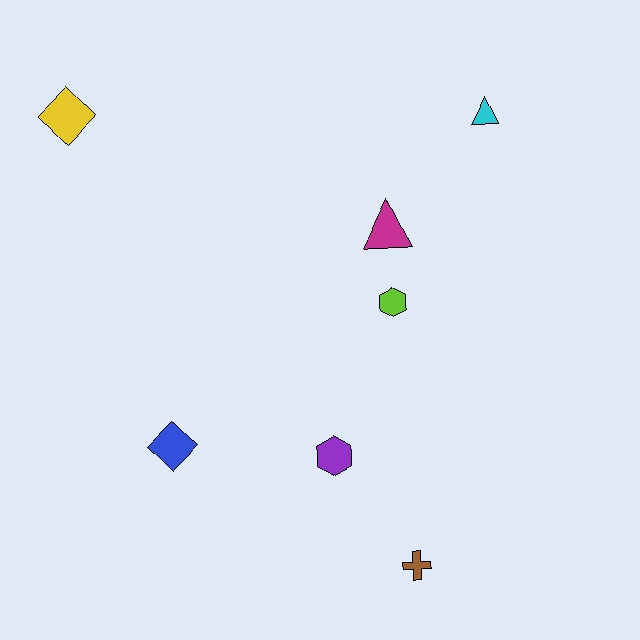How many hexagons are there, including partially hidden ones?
There are 2 hexagons.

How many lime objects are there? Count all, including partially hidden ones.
There is 1 lime object.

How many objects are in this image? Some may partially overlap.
There are 7 objects.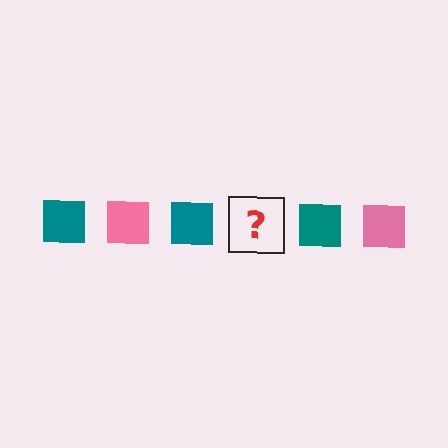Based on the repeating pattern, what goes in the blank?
The blank should be a pink square.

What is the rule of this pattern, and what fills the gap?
The rule is that the pattern cycles through teal, pink squares. The gap should be filled with a pink square.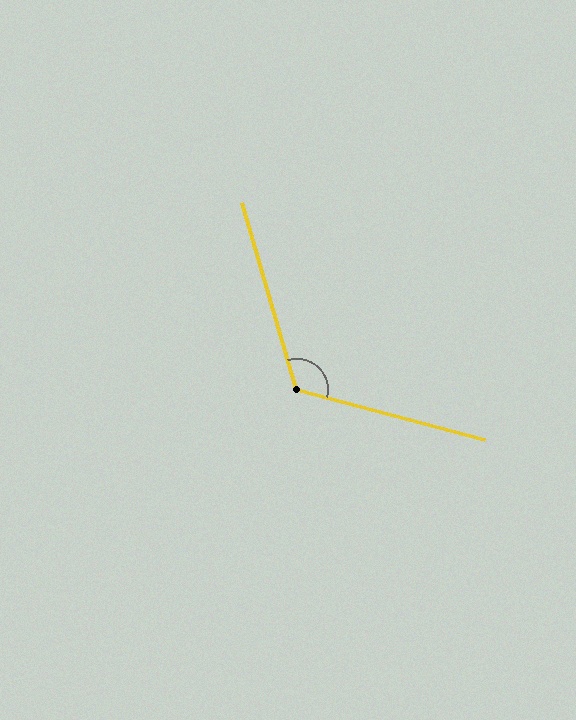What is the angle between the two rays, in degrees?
Approximately 121 degrees.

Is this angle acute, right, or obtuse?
It is obtuse.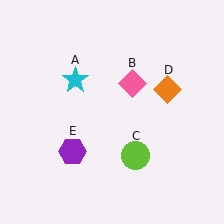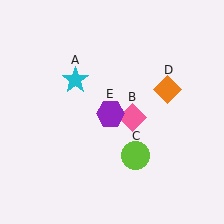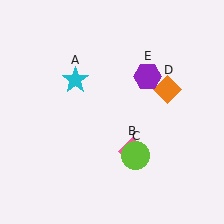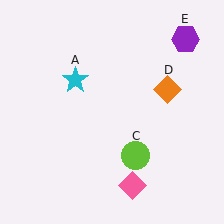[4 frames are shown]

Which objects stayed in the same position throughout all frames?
Cyan star (object A) and lime circle (object C) and orange diamond (object D) remained stationary.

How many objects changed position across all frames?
2 objects changed position: pink diamond (object B), purple hexagon (object E).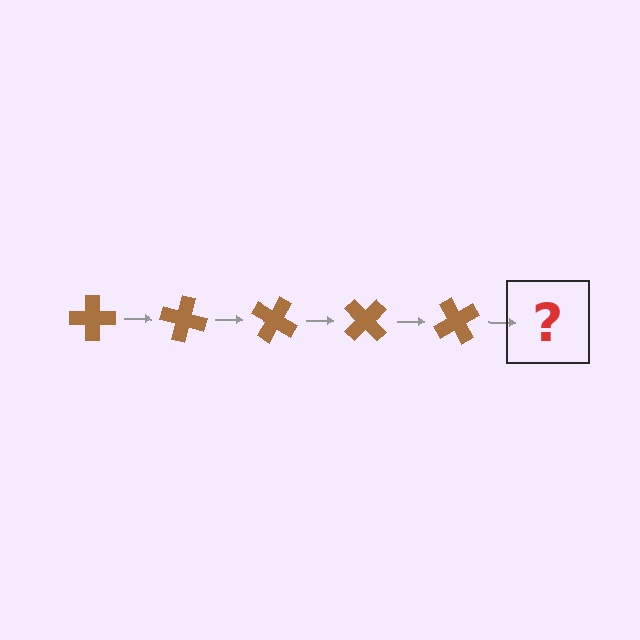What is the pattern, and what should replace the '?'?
The pattern is that the cross rotates 15 degrees each step. The '?' should be a brown cross rotated 75 degrees.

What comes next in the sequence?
The next element should be a brown cross rotated 75 degrees.